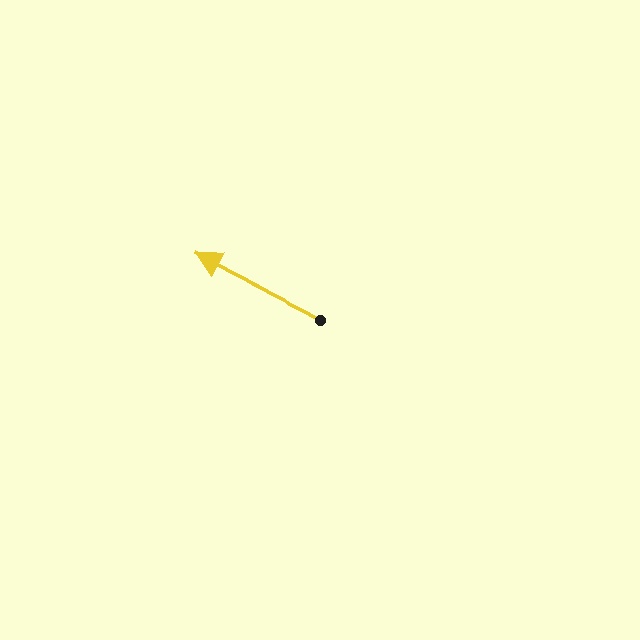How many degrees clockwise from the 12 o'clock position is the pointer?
Approximately 298 degrees.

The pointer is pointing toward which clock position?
Roughly 10 o'clock.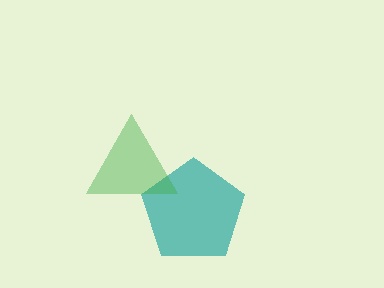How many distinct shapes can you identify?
There are 2 distinct shapes: a teal pentagon, a green triangle.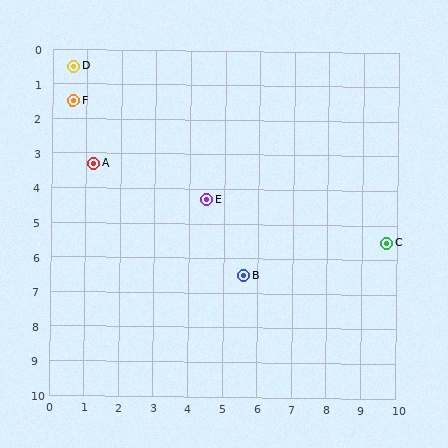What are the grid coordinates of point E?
Point E is at approximately (4.5, 4.3).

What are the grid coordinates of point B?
Point B is at approximately (5.6, 6.5).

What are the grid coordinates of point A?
Point A is at approximately (1.2, 3.3).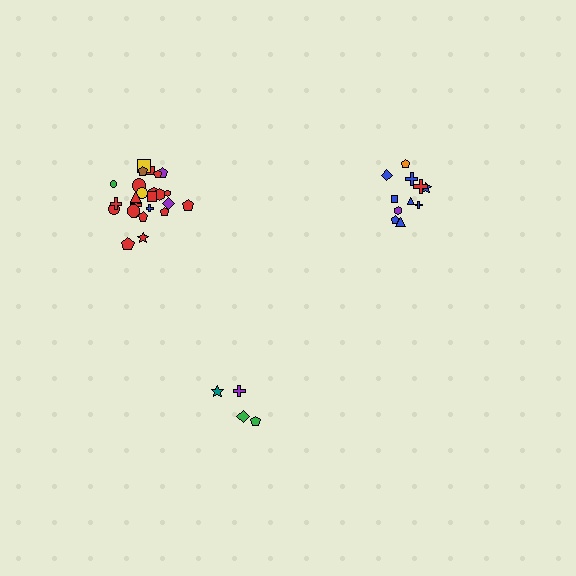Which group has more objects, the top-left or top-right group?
The top-left group.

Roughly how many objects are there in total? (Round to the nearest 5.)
Roughly 40 objects in total.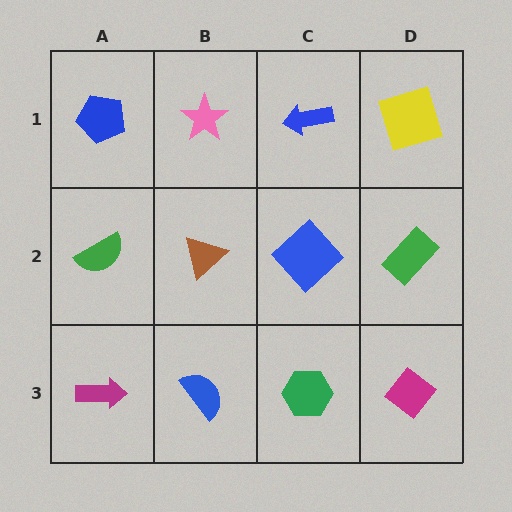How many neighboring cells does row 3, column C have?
3.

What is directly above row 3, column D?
A green rectangle.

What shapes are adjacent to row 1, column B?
A brown triangle (row 2, column B), a blue pentagon (row 1, column A), a blue arrow (row 1, column C).